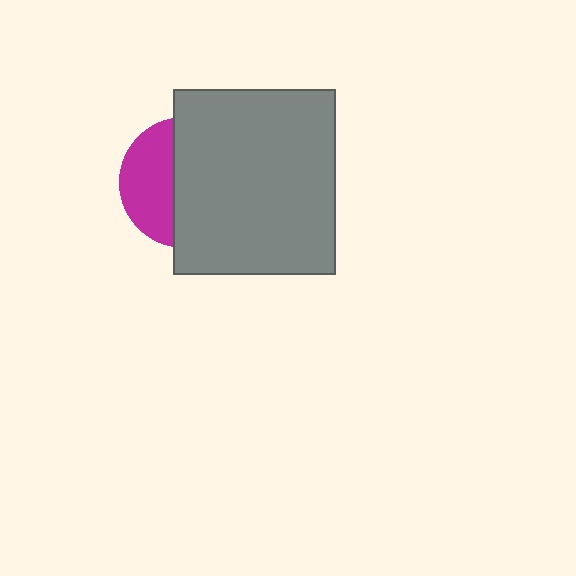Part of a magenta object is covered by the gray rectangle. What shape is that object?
It is a circle.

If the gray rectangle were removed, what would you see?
You would see the complete magenta circle.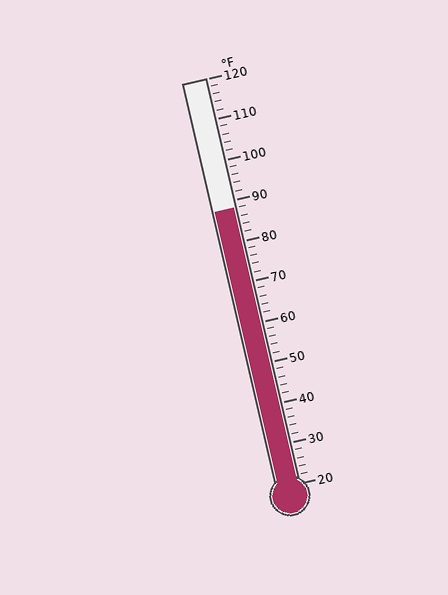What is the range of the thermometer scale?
The thermometer scale ranges from 20°F to 120°F.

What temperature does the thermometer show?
The thermometer shows approximately 88°F.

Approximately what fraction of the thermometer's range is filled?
The thermometer is filled to approximately 70% of its range.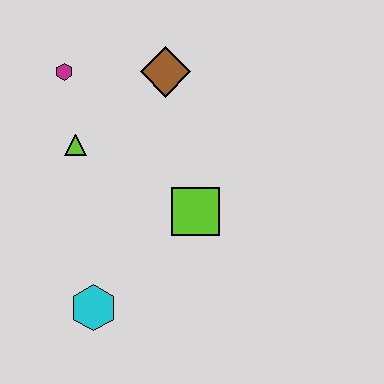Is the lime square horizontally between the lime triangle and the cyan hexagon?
No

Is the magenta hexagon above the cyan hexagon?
Yes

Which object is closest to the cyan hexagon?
The lime square is closest to the cyan hexagon.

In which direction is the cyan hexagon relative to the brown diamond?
The cyan hexagon is below the brown diamond.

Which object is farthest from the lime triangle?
The cyan hexagon is farthest from the lime triangle.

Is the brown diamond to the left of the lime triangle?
No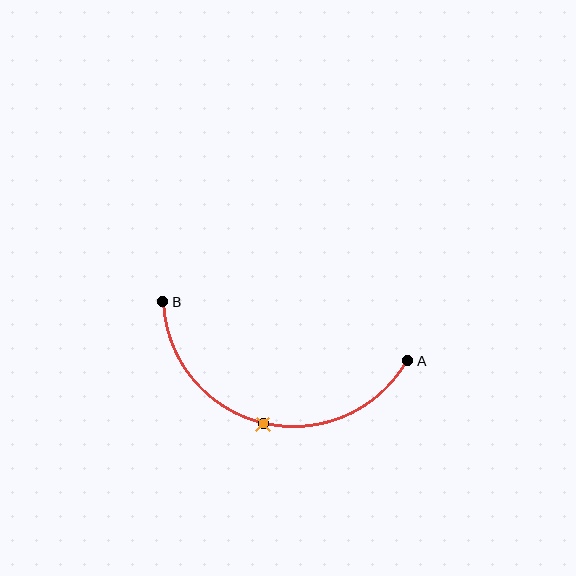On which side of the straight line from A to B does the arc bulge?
The arc bulges below the straight line connecting A and B.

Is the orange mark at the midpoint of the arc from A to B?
Yes. The orange mark lies on the arc at equal arc-length from both A and B — it is the arc midpoint.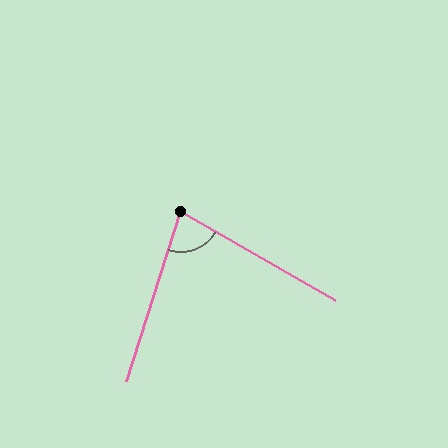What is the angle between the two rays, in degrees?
Approximately 78 degrees.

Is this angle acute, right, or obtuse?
It is acute.